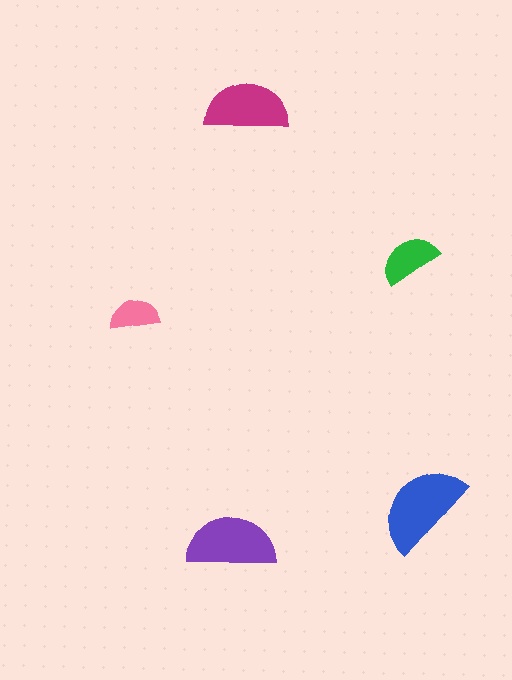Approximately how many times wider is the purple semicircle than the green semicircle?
About 1.5 times wider.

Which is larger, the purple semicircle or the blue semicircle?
The blue one.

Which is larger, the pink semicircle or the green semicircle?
The green one.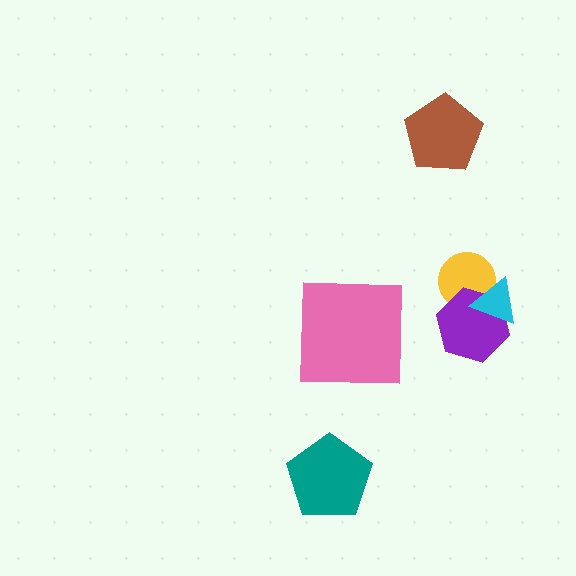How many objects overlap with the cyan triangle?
2 objects overlap with the cyan triangle.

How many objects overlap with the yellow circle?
2 objects overlap with the yellow circle.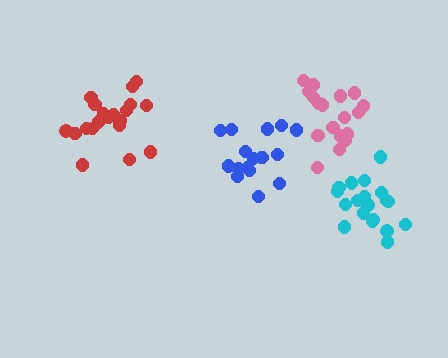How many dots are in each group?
Group 1: 20 dots, Group 2: 19 dots, Group 3: 16 dots, Group 4: 20 dots (75 total).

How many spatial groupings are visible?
There are 4 spatial groupings.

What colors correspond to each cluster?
The clusters are colored: red, cyan, blue, pink.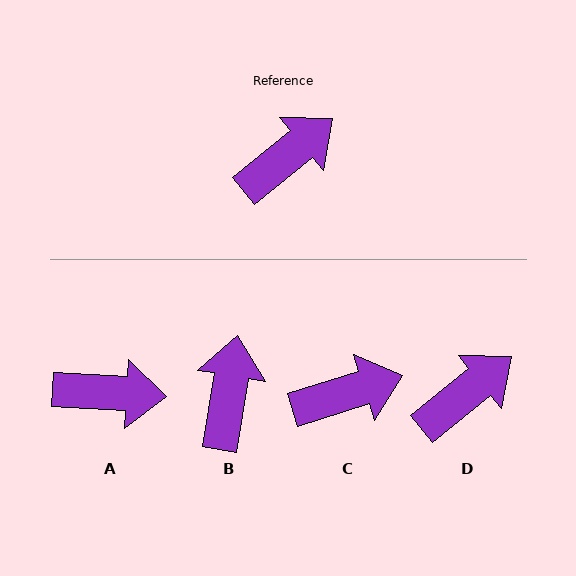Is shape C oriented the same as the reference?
No, it is off by about 22 degrees.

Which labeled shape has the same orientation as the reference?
D.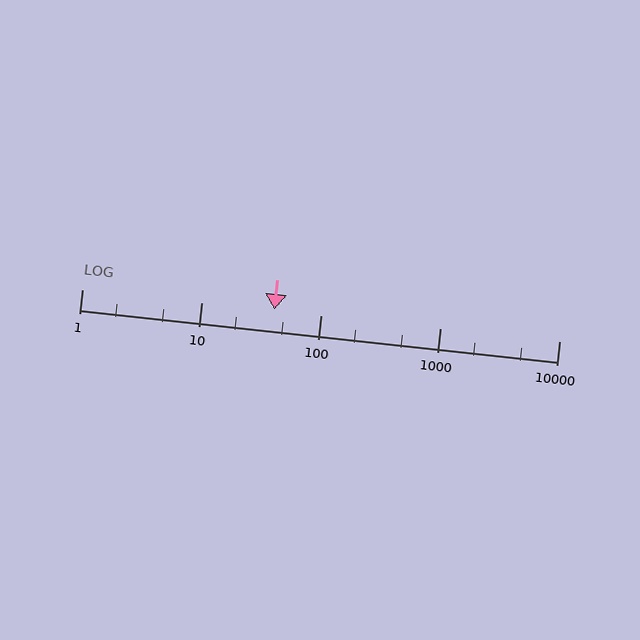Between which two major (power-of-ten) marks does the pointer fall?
The pointer is between 10 and 100.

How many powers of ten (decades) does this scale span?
The scale spans 4 decades, from 1 to 10000.